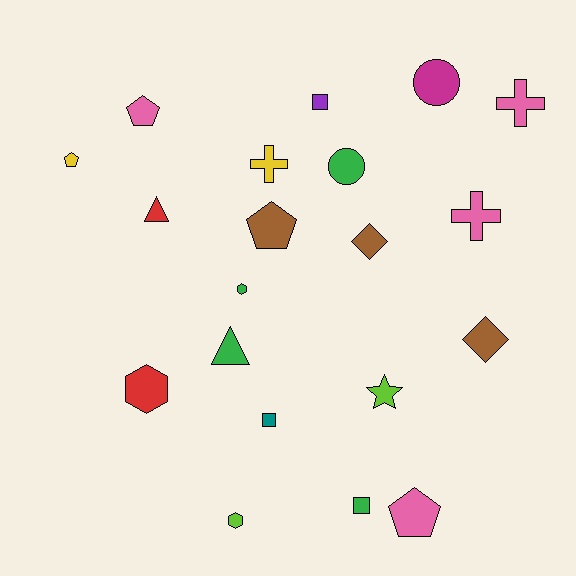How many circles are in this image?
There are 2 circles.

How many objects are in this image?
There are 20 objects.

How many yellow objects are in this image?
There are 2 yellow objects.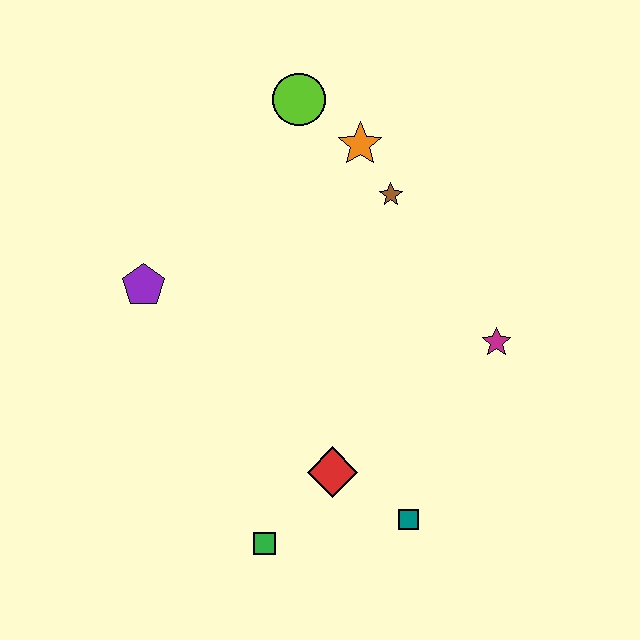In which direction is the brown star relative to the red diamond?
The brown star is above the red diamond.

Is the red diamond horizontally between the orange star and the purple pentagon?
Yes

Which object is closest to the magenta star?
The brown star is closest to the magenta star.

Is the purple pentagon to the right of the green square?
No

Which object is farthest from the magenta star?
The purple pentagon is farthest from the magenta star.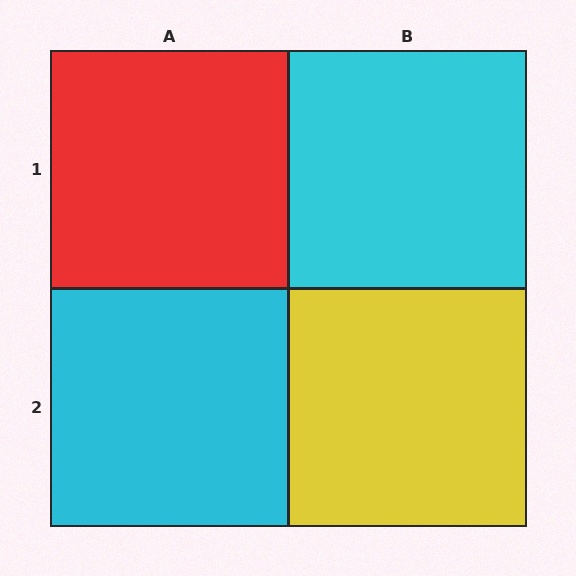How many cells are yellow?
1 cell is yellow.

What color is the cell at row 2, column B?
Yellow.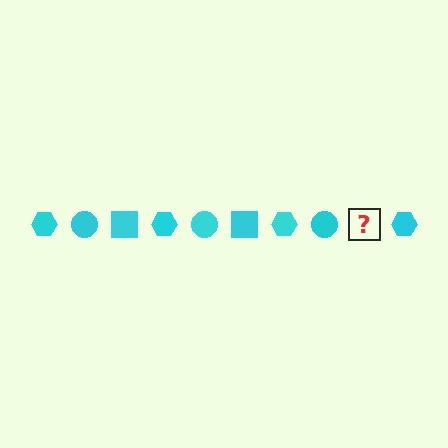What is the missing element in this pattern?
The missing element is a cyan square.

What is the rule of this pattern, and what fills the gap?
The rule is that the pattern cycles through hexagon, circle, square shapes in cyan. The gap should be filled with a cyan square.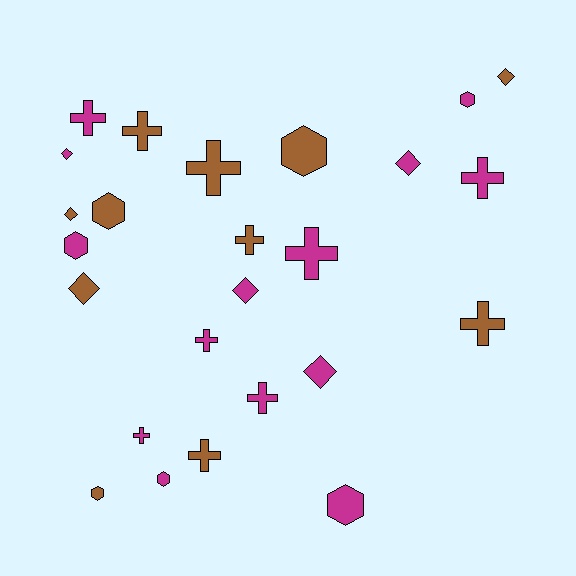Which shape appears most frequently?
Cross, with 11 objects.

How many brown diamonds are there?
There are 3 brown diamonds.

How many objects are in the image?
There are 25 objects.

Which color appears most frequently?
Magenta, with 14 objects.